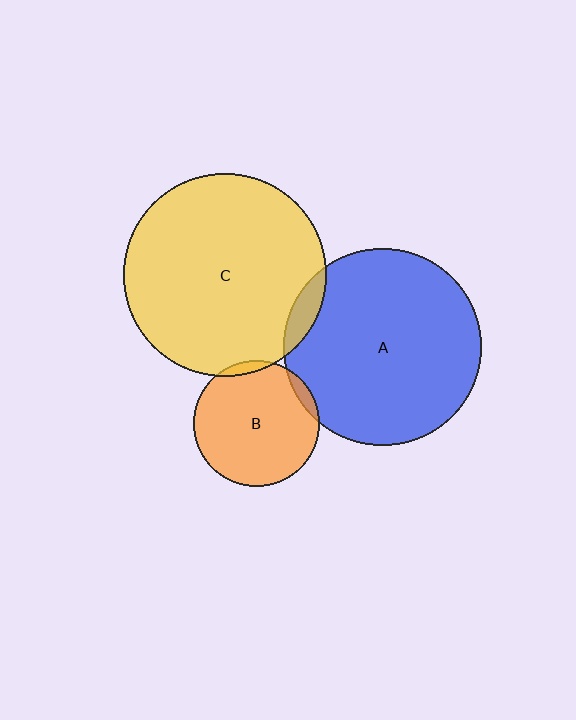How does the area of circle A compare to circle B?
Approximately 2.5 times.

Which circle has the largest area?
Circle C (yellow).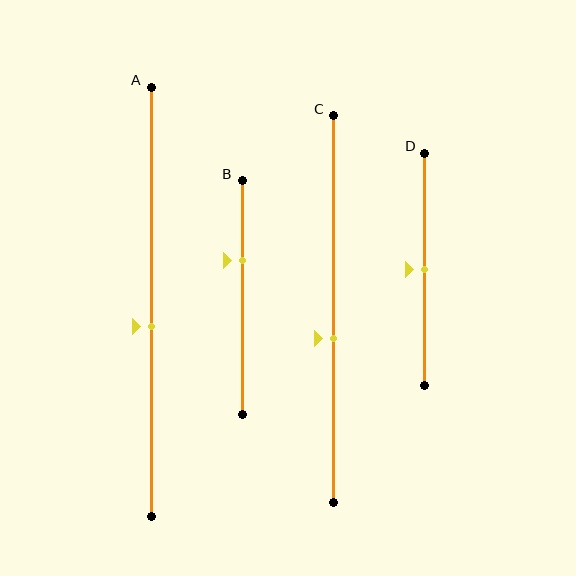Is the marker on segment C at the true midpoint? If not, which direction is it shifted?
No, the marker on segment C is shifted downward by about 8% of the segment length.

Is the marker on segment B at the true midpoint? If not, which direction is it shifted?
No, the marker on segment B is shifted upward by about 16% of the segment length.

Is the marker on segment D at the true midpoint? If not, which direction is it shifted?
Yes, the marker on segment D is at the true midpoint.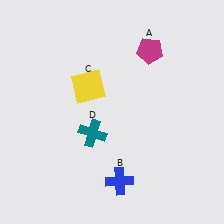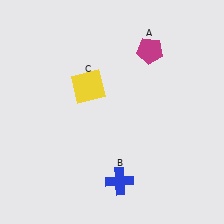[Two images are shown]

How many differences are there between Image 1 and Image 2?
There is 1 difference between the two images.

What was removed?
The teal cross (D) was removed in Image 2.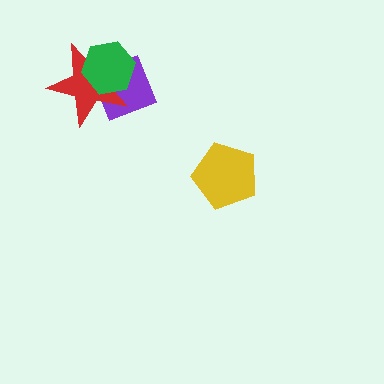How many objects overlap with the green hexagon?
2 objects overlap with the green hexagon.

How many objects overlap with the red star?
2 objects overlap with the red star.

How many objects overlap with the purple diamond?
2 objects overlap with the purple diamond.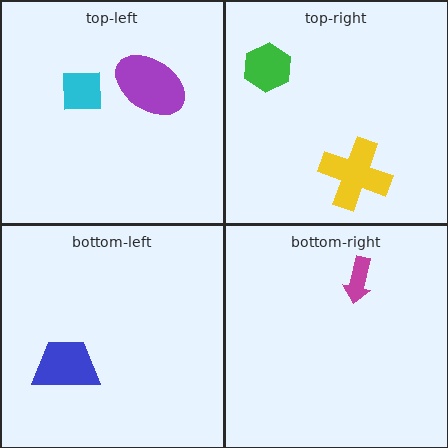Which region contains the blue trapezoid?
The bottom-left region.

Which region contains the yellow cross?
The top-right region.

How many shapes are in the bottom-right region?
1.